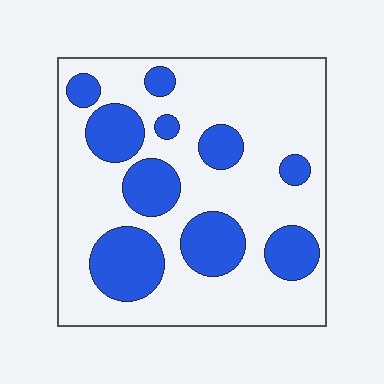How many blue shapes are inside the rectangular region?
10.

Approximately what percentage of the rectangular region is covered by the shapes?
Approximately 30%.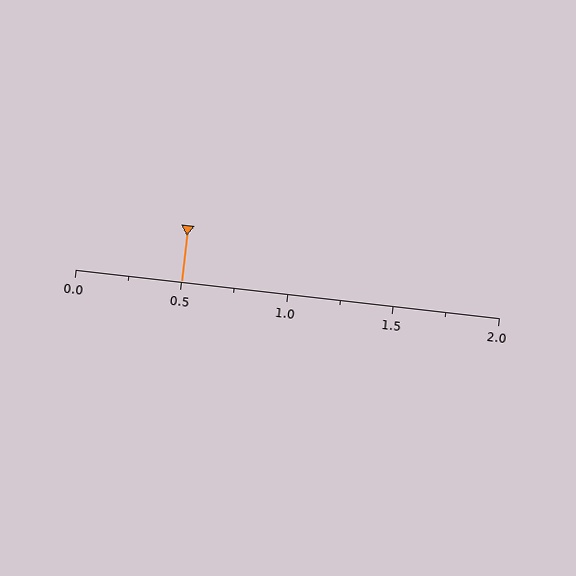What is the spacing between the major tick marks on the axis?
The major ticks are spaced 0.5 apart.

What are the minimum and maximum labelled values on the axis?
The axis runs from 0.0 to 2.0.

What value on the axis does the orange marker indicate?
The marker indicates approximately 0.5.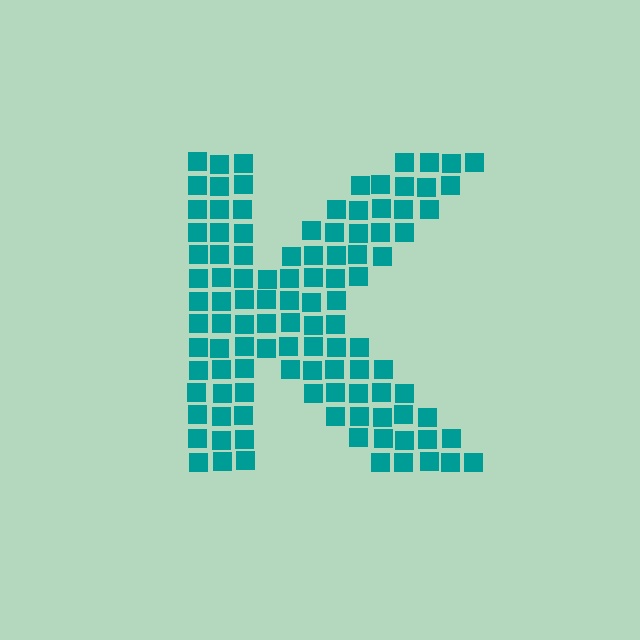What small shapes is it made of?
It is made of small squares.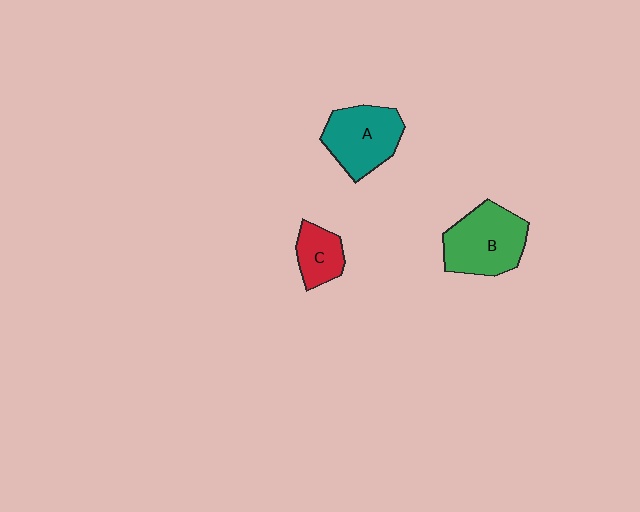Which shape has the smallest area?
Shape C (red).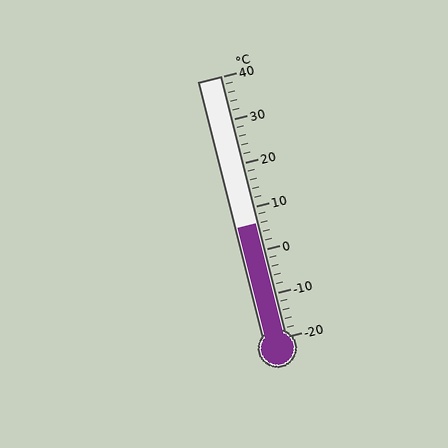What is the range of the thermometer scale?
The thermometer scale ranges from -20°C to 40°C.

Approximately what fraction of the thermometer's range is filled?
The thermometer is filled to approximately 45% of its range.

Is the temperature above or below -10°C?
The temperature is above -10°C.